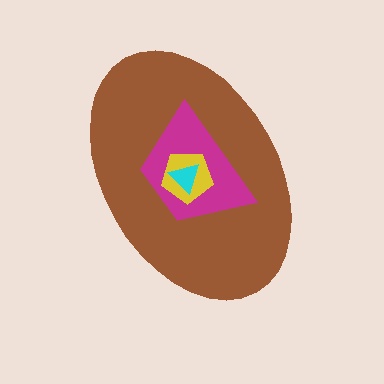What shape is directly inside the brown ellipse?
The magenta trapezoid.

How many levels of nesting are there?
4.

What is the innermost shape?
The cyan triangle.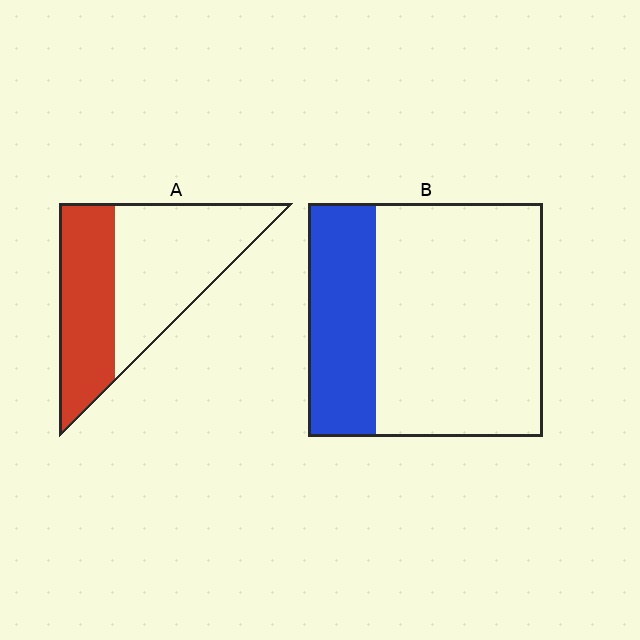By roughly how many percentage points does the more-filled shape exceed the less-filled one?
By roughly 15 percentage points (A over B).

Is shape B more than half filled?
No.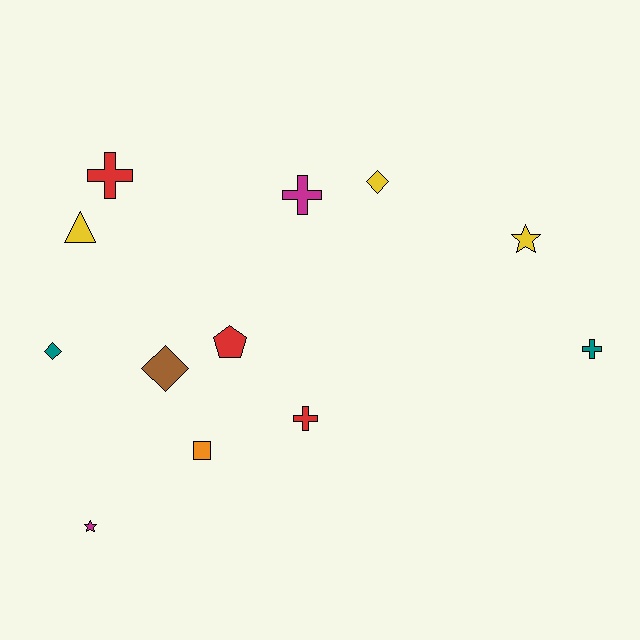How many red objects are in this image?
There are 3 red objects.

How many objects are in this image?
There are 12 objects.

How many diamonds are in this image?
There are 3 diamonds.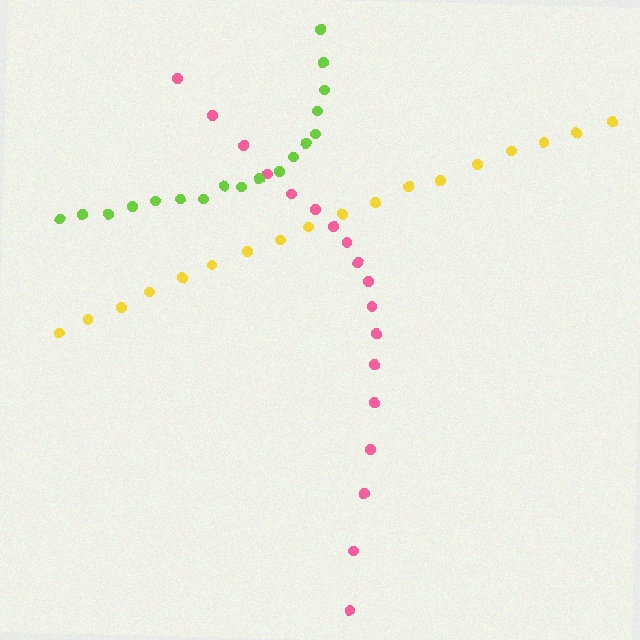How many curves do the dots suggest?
There are 3 distinct paths.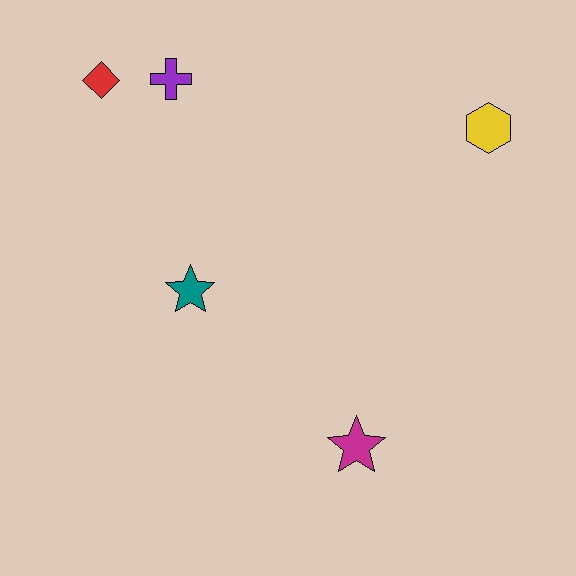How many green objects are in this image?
There are no green objects.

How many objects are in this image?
There are 5 objects.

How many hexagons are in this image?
There is 1 hexagon.